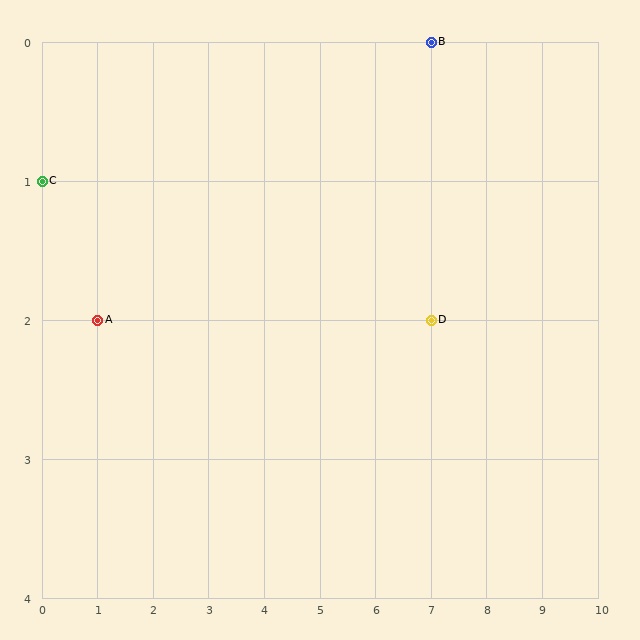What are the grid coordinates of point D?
Point D is at grid coordinates (7, 2).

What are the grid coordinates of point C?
Point C is at grid coordinates (0, 1).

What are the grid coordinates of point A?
Point A is at grid coordinates (1, 2).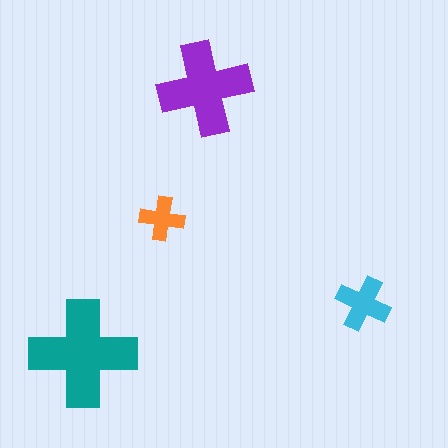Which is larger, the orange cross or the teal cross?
The teal one.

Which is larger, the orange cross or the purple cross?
The purple one.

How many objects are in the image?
There are 4 objects in the image.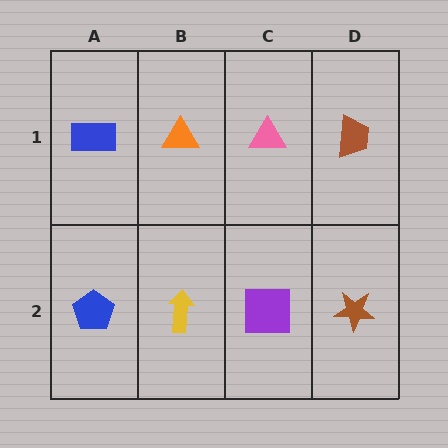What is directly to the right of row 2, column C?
A brown star.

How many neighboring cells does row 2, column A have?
2.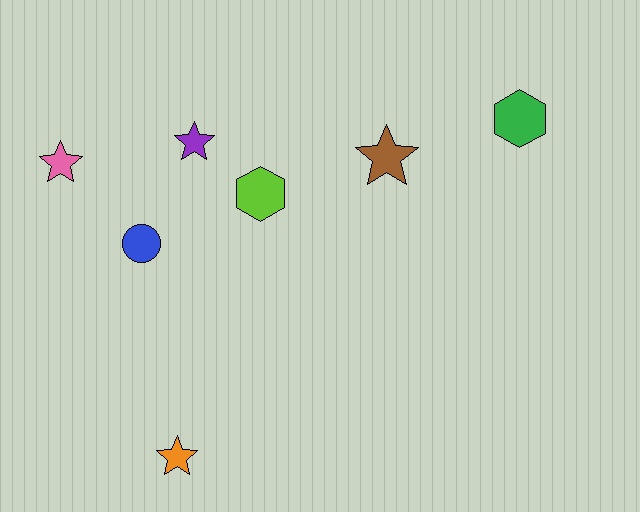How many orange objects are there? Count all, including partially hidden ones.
There is 1 orange object.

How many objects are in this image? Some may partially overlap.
There are 7 objects.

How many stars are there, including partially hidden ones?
There are 4 stars.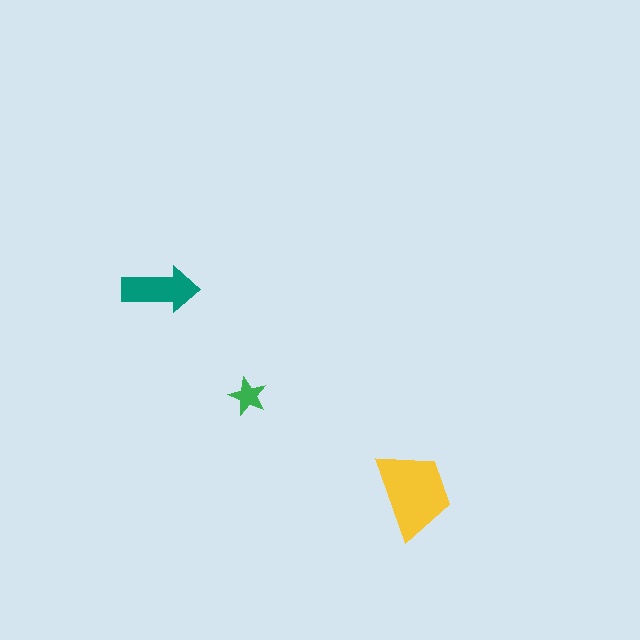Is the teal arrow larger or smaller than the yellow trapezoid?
Smaller.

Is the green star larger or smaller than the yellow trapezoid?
Smaller.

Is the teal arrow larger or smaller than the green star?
Larger.